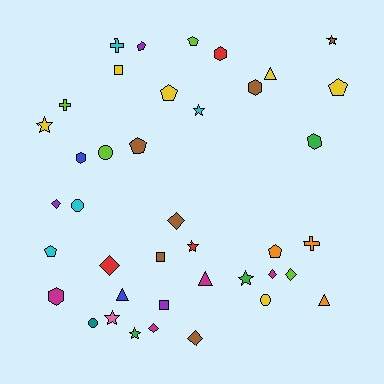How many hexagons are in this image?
There are 5 hexagons.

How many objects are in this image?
There are 40 objects.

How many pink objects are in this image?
There is 1 pink object.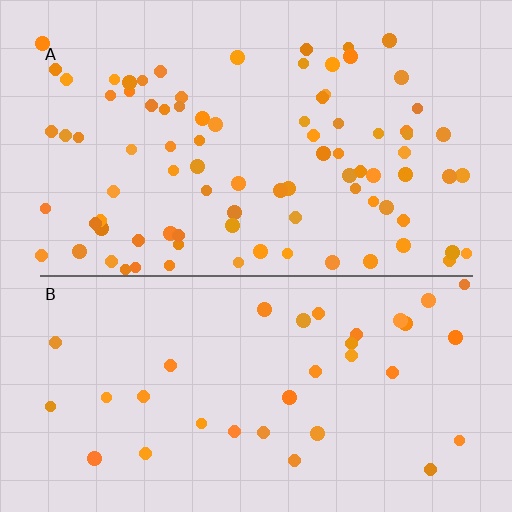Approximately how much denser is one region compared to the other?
Approximately 2.5× — region A over region B.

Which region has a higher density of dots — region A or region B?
A (the top).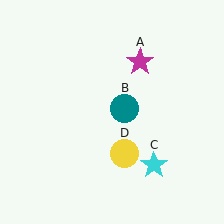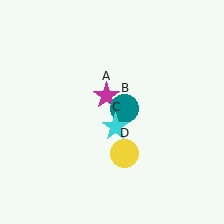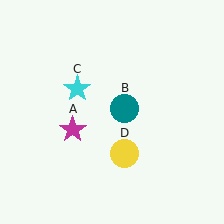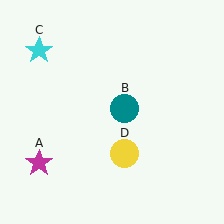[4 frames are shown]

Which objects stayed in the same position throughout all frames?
Teal circle (object B) and yellow circle (object D) remained stationary.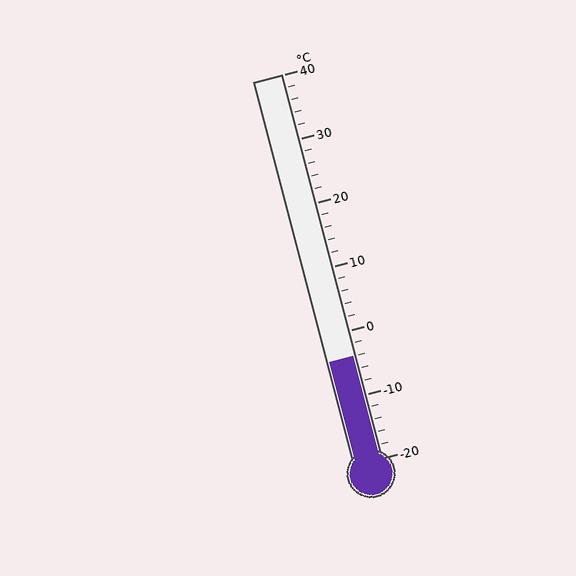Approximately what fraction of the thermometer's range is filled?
The thermometer is filled to approximately 25% of its range.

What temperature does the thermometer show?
The thermometer shows approximately -4°C.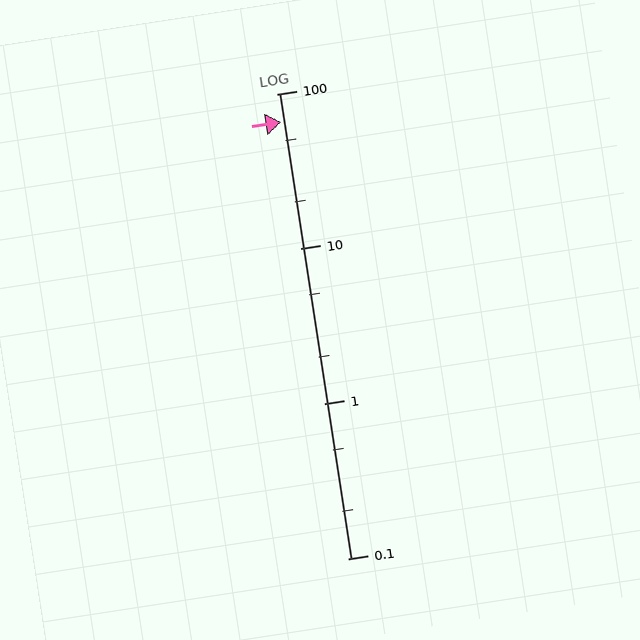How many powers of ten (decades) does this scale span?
The scale spans 3 decades, from 0.1 to 100.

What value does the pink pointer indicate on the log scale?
The pointer indicates approximately 66.